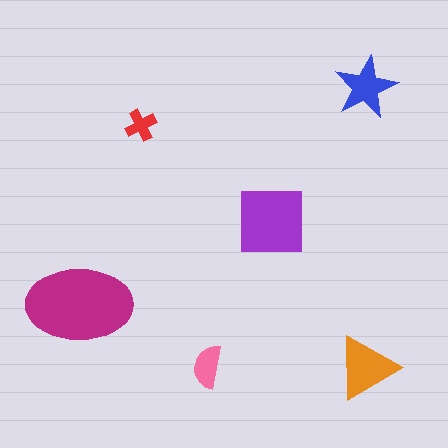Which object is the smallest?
The red cross.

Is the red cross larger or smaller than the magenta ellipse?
Smaller.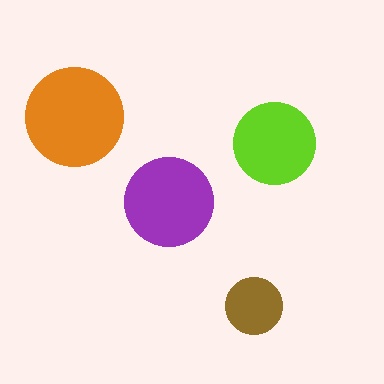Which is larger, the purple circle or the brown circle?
The purple one.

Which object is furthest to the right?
The lime circle is rightmost.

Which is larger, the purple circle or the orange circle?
The orange one.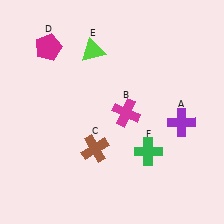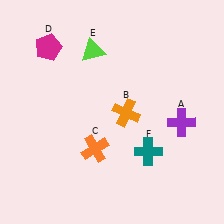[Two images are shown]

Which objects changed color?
B changed from magenta to orange. C changed from brown to orange. F changed from green to teal.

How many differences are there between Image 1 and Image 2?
There are 3 differences between the two images.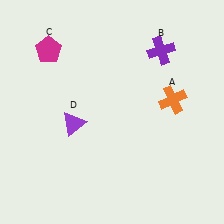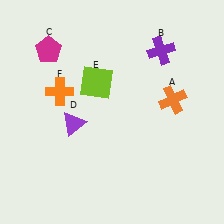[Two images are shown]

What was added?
A lime square (E), an orange cross (F) were added in Image 2.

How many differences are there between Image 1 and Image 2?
There are 2 differences between the two images.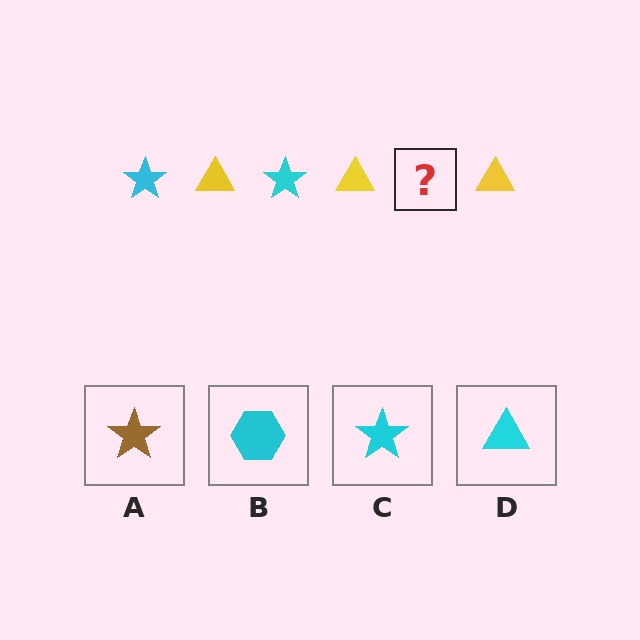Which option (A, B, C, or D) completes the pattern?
C.